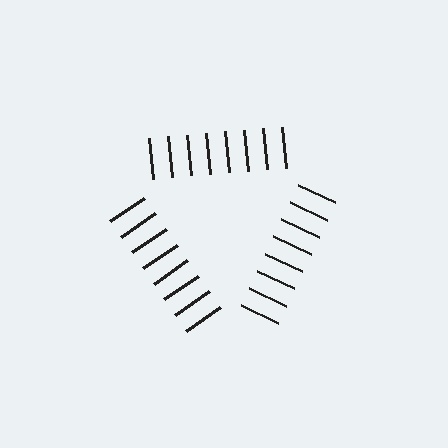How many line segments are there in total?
24 — 8 along each of the 3 edges.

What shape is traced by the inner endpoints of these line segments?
An illusory triangle — the line segments terminate on its edges but no continuous stroke is drawn.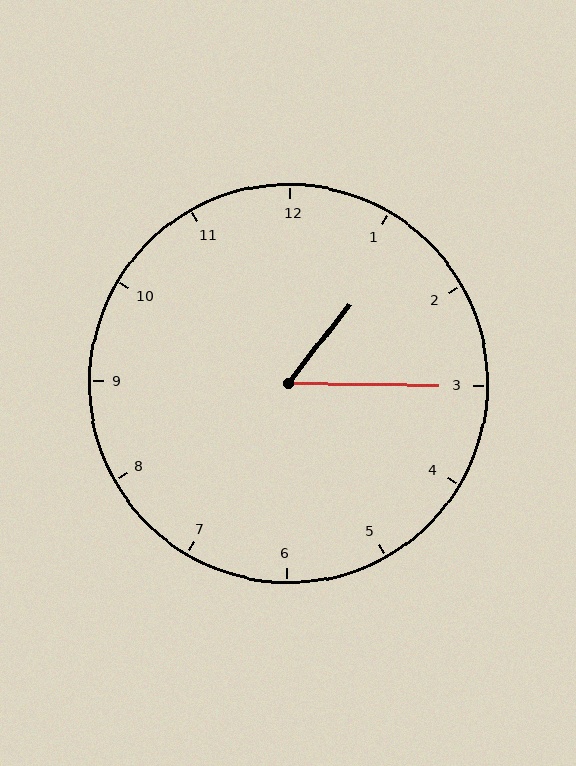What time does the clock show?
1:15.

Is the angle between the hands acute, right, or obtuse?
It is acute.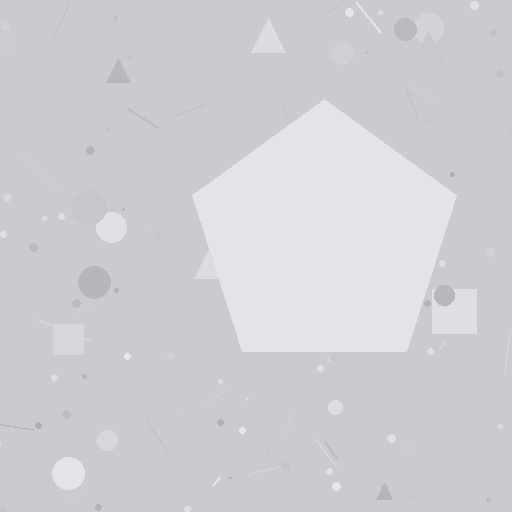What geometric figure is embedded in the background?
A pentagon is embedded in the background.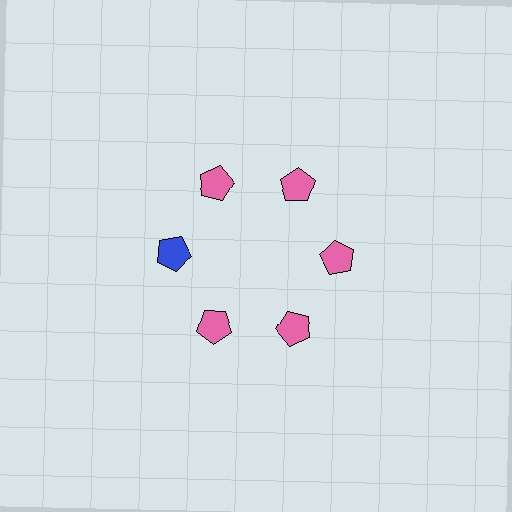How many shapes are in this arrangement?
There are 6 shapes arranged in a ring pattern.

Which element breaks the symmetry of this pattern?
The blue pentagon at roughly the 9 o'clock position breaks the symmetry. All other shapes are pink pentagons.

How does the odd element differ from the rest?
It has a different color: blue instead of pink.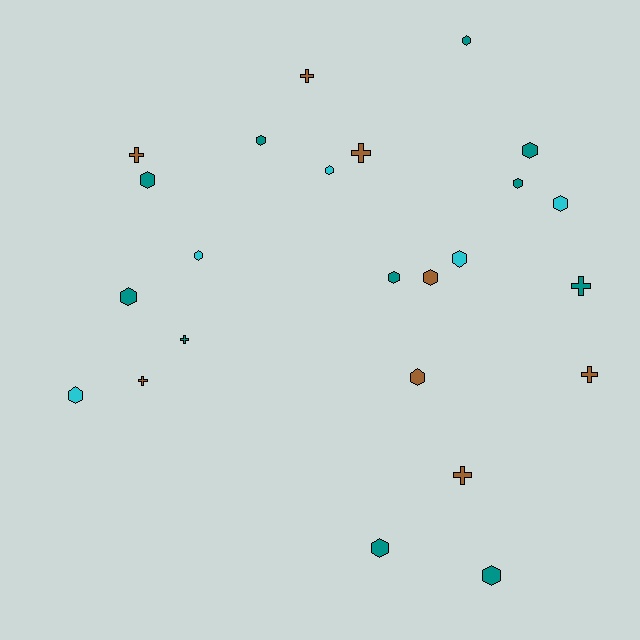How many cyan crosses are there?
There are no cyan crosses.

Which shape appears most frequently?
Hexagon, with 16 objects.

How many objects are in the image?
There are 24 objects.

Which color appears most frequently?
Teal, with 11 objects.